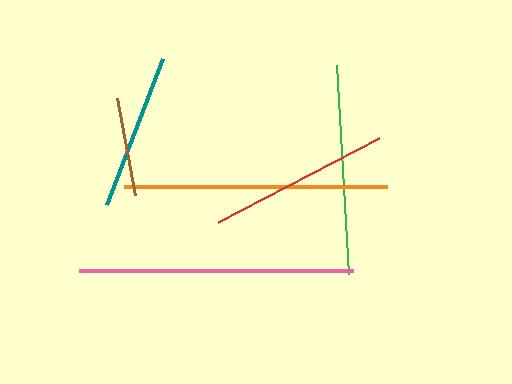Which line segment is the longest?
The pink line is the longest at approximately 274 pixels.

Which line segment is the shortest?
The brown line is the shortest at approximately 99 pixels.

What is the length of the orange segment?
The orange segment is approximately 263 pixels long.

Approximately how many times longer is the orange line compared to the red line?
The orange line is approximately 1.4 times the length of the red line.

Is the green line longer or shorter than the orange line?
The orange line is longer than the green line.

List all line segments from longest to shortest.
From longest to shortest: pink, orange, green, red, teal, brown.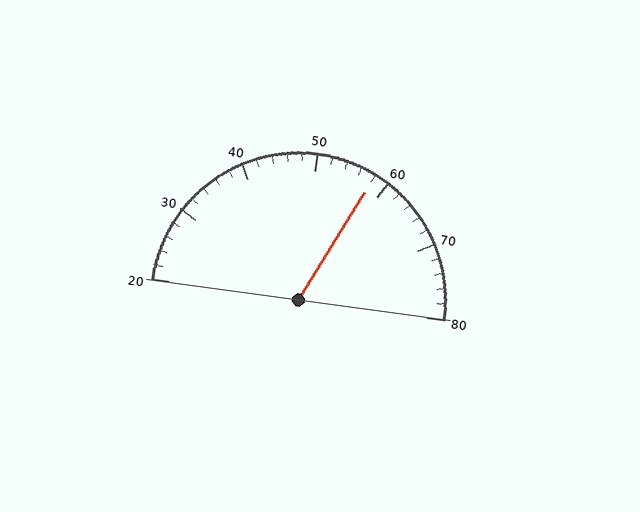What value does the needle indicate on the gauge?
The needle indicates approximately 58.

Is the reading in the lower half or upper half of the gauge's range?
The reading is in the upper half of the range (20 to 80).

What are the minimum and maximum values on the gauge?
The gauge ranges from 20 to 80.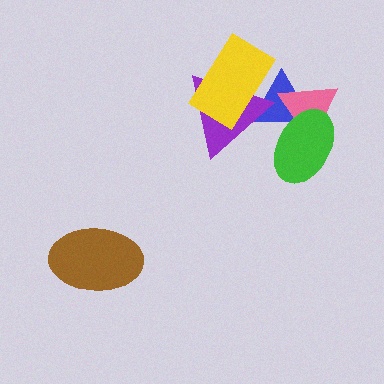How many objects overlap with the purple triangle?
2 objects overlap with the purple triangle.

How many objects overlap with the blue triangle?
4 objects overlap with the blue triangle.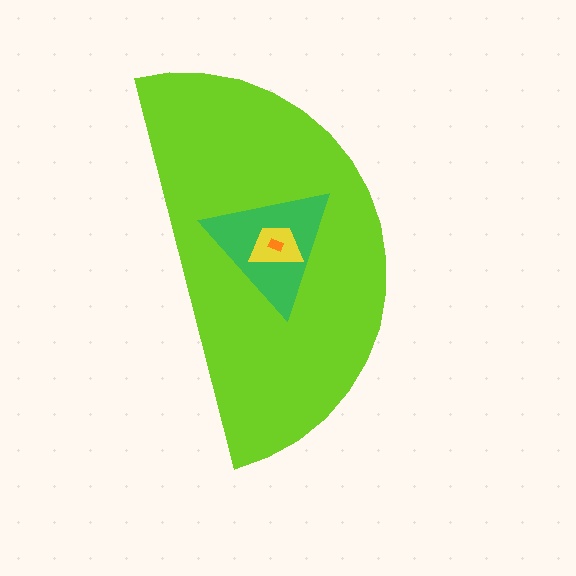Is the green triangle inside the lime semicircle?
Yes.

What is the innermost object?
The orange rectangle.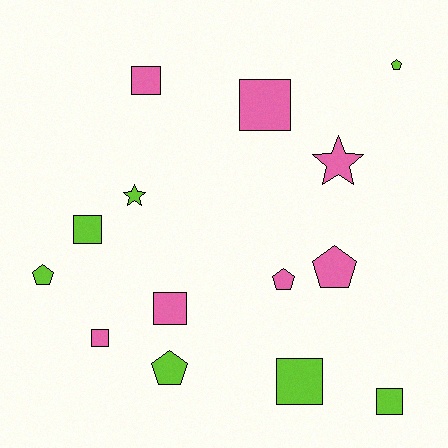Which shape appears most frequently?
Square, with 7 objects.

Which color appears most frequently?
Lime, with 7 objects.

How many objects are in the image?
There are 14 objects.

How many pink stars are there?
There is 1 pink star.